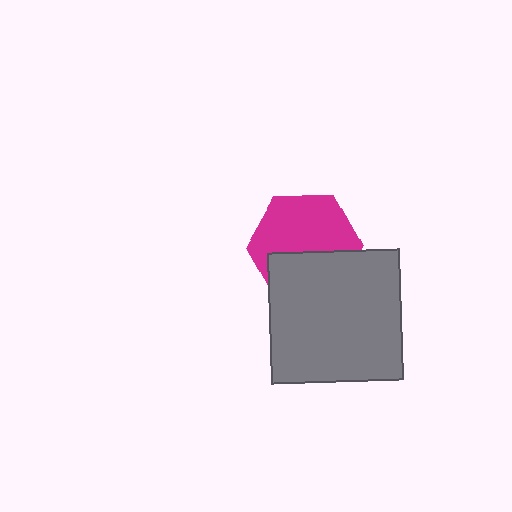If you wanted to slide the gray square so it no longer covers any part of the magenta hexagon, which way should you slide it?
Slide it down — that is the most direct way to separate the two shapes.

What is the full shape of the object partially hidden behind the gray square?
The partially hidden object is a magenta hexagon.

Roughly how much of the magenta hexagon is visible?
About half of it is visible (roughly 60%).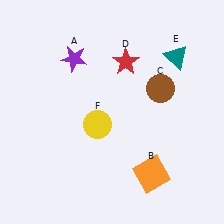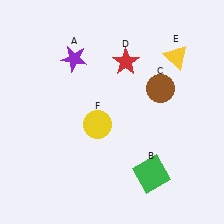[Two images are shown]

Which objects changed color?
B changed from orange to green. E changed from teal to yellow.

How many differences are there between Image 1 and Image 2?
There are 2 differences between the two images.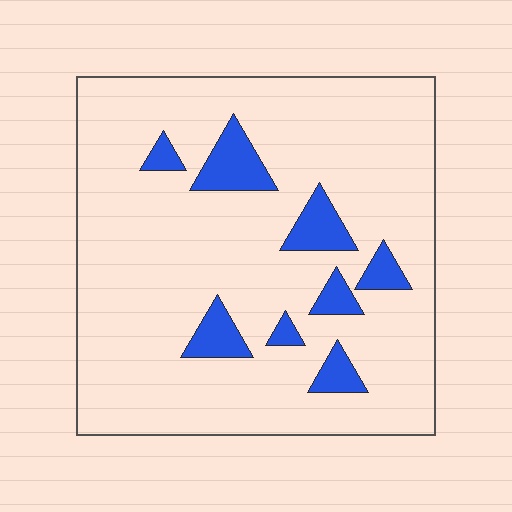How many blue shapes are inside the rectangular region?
8.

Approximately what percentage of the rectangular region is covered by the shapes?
Approximately 10%.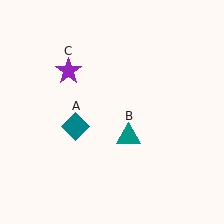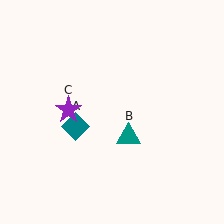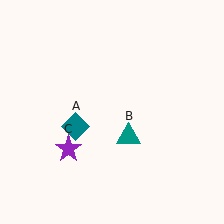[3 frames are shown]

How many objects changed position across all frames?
1 object changed position: purple star (object C).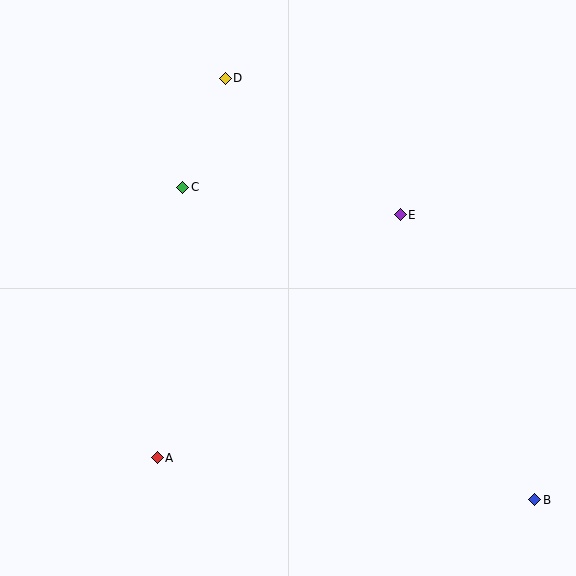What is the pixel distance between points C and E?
The distance between C and E is 219 pixels.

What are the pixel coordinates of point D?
Point D is at (225, 78).